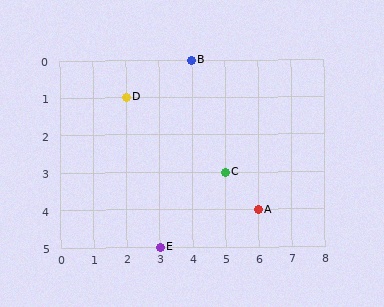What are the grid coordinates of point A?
Point A is at grid coordinates (6, 4).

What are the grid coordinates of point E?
Point E is at grid coordinates (3, 5).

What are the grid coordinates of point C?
Point C is at grid coordinates (5, 3).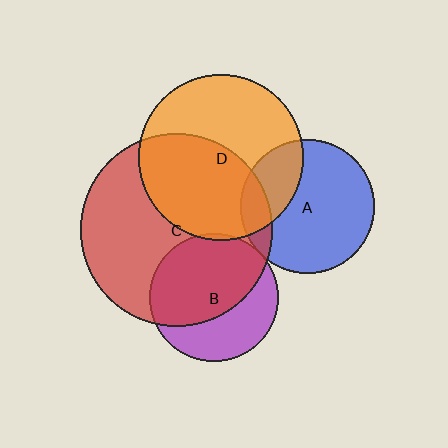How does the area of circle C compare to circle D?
Approximately 1.4 times.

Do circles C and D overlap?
Yes.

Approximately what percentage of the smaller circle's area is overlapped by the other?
Approximately 50%.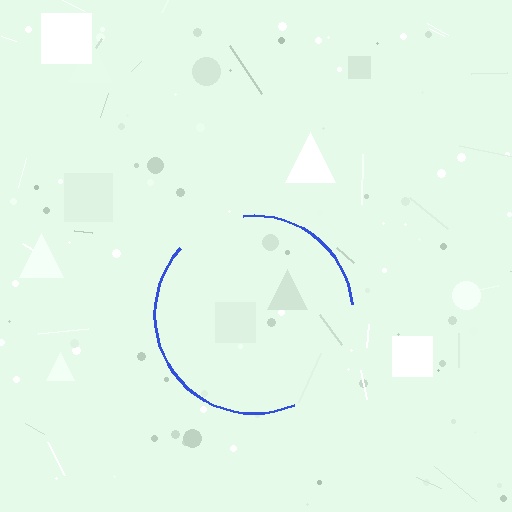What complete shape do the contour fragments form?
The contour fragments form a circle.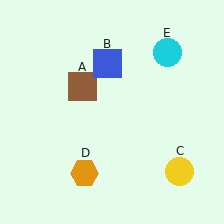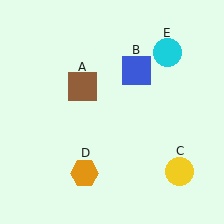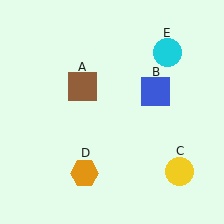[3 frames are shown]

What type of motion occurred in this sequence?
The blue square (object B) rotated clockwise around the center of the scene.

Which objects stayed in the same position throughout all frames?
Brown square (object A) and yellow circle (object C) and orange hexagon (object D) and cyan circle (object E) remained stationary.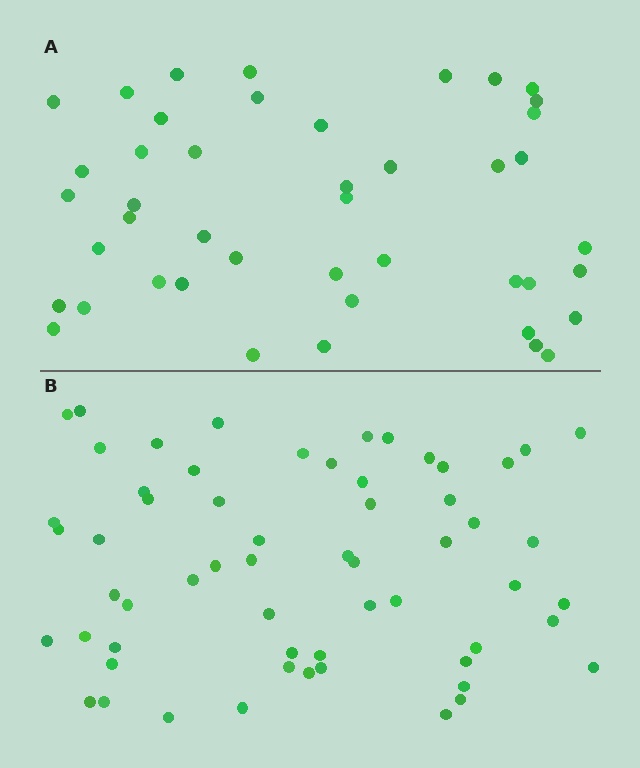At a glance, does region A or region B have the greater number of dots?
Region B (the bottom region) has more dots.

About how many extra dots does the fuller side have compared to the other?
Region B has approximately 15 more dots than region A.